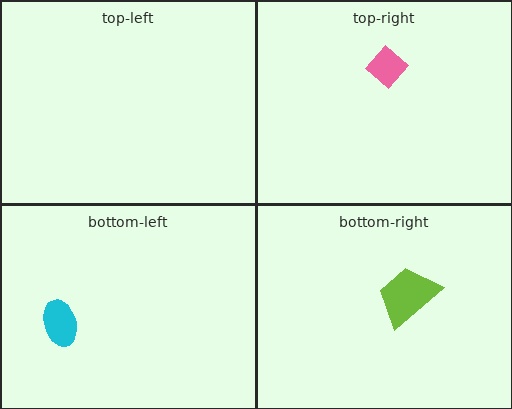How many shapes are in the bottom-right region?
1.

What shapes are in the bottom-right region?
The lime trapezoid.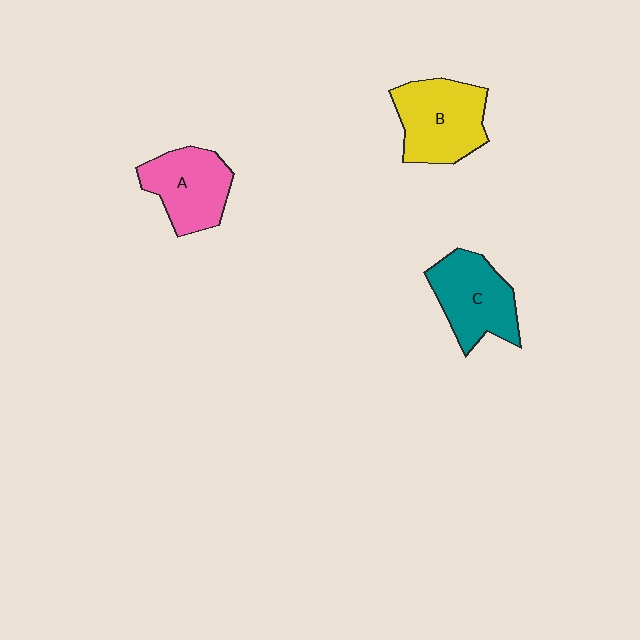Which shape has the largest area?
Shape B (yellow).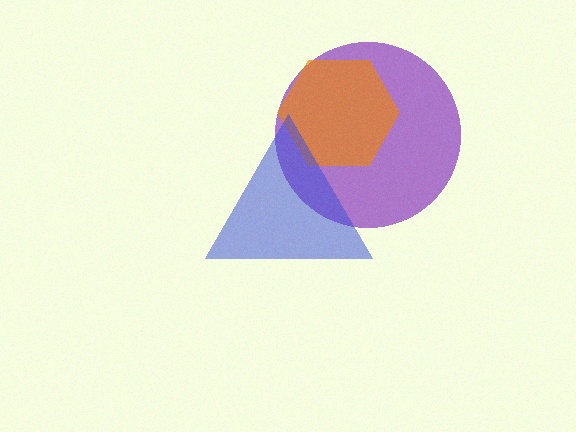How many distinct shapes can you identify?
There are 3 distinct shapes: a purple circle, an orange hexagon, a blue triangle.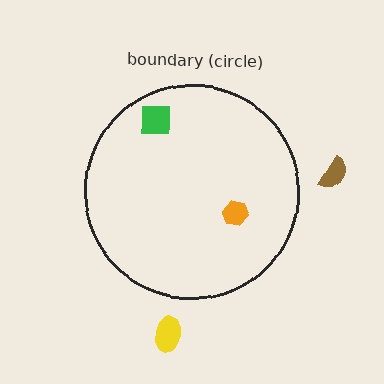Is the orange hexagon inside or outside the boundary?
Inside.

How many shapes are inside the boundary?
2 inside, 2 outside.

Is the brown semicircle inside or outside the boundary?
Outside.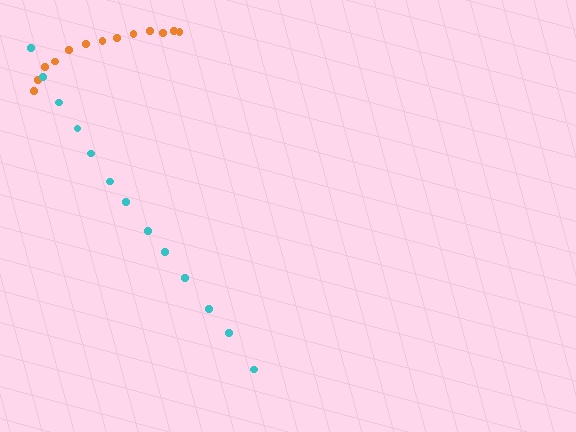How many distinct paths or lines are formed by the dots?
There are 2 distinct paths.